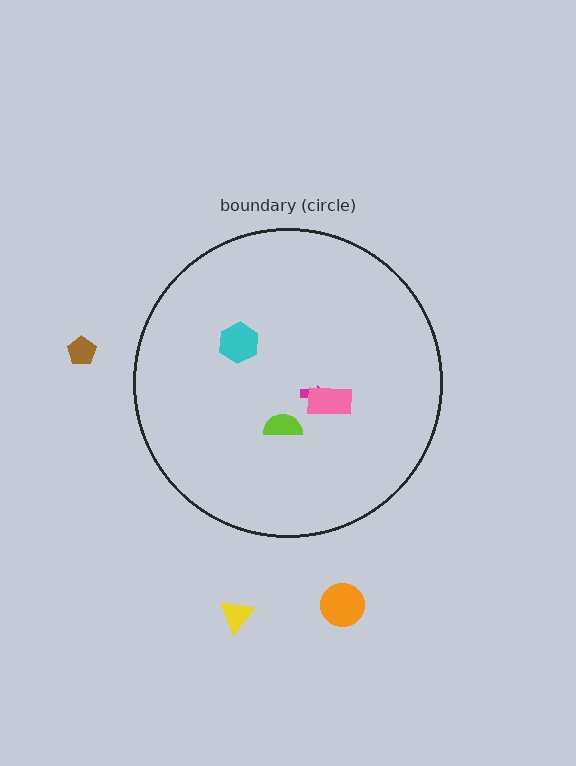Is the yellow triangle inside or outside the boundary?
Outside.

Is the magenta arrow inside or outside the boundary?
Inside.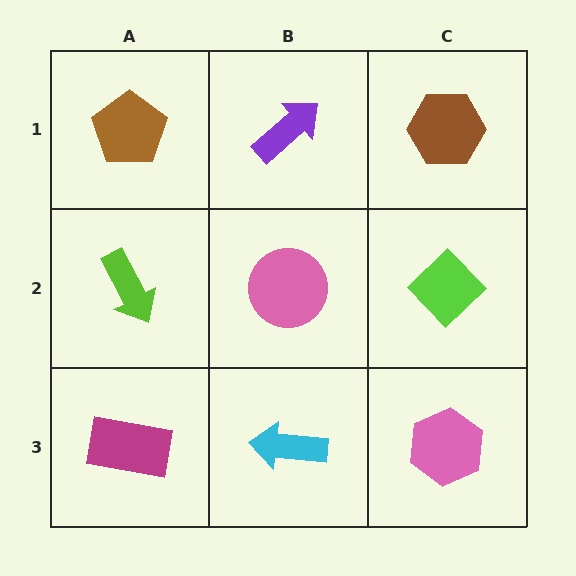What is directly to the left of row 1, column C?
A purple arrow.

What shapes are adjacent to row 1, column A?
A lime arrow (row 2, column A), a purple arrow (row 1, column B).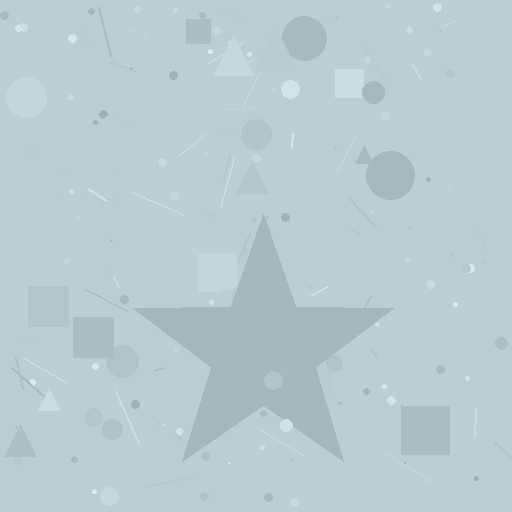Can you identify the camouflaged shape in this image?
The camouflaged shape is a star.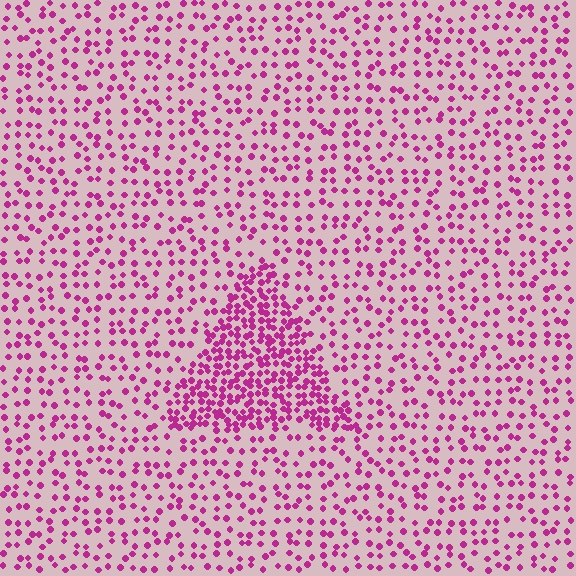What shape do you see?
I see a triangle.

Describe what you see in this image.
The image contains small magenta elements arranged at two different densities. A triangle-shaped region is visible where the elements are more densely packed than the surrounding area.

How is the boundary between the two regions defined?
The boundary is defined by a change in element density (approximately 2.4x ratio). All elements are the same color, size, and shape.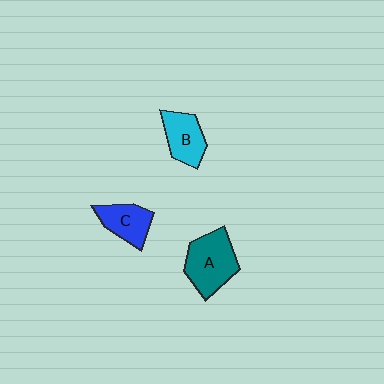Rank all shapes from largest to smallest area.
From largest to smallest: A (teal), B (cyan), C (blue).